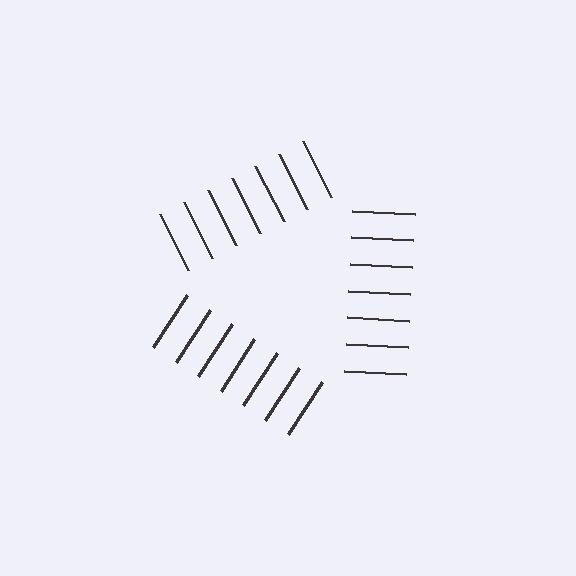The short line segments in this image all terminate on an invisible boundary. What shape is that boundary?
An illusory triangle — the line segments terminate on its edges but no continuous stroke is drawn.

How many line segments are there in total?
21 — 7 along each of the 3 edges.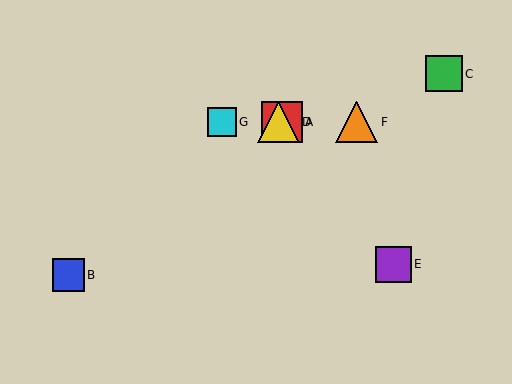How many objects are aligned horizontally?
4 objects (A, D, F, G) are aligned horizontally.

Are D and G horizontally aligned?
Yes, both are at y≈122.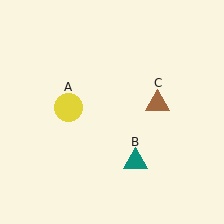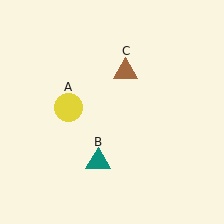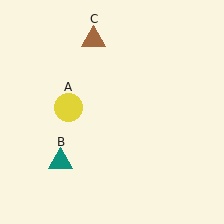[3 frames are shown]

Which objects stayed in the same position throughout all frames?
Yellow circle (object A) remained stationary.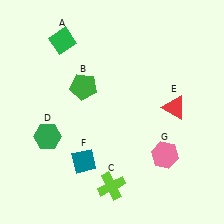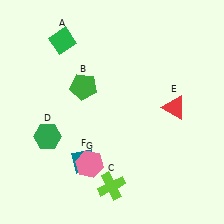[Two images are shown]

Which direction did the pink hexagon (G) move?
The pink hexagon (G) moved left.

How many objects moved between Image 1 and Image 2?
1 object moved between the two images.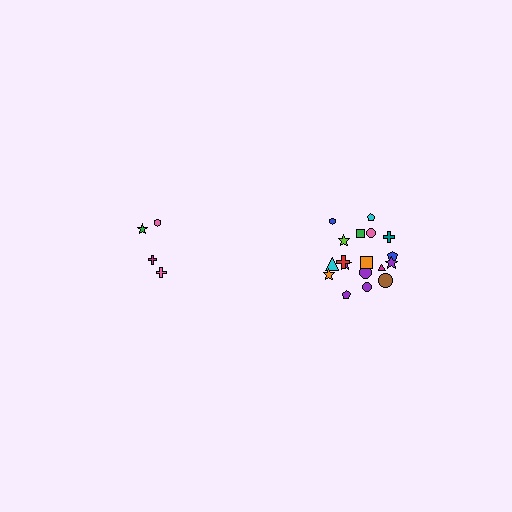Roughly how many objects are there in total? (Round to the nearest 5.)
Roughly 20 objects in total.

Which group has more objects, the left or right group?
The right group.